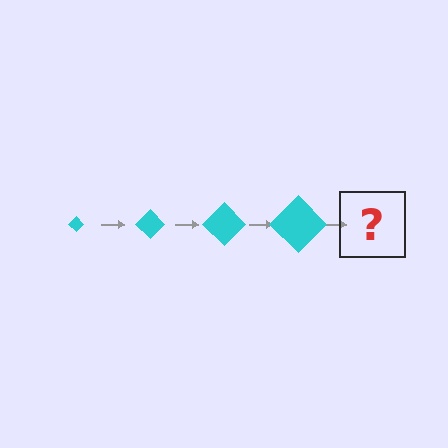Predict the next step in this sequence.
The next step is a cyan diamond, larger than the previous one.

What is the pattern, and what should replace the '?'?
The pattern is that the diamond gets progressively larger each step. The '?' should be a cyan diamond, larger than the previous one.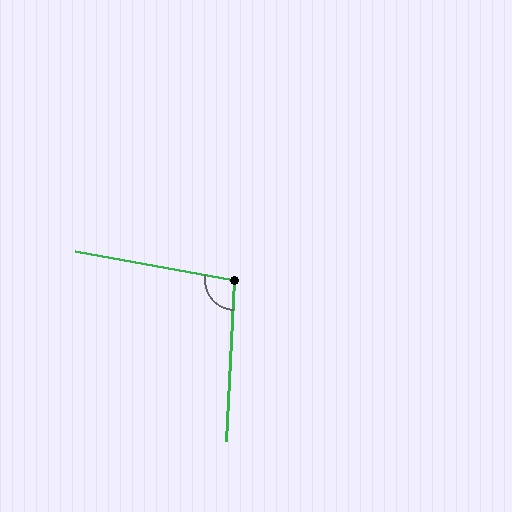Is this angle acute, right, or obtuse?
It is obtuse.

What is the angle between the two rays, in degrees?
Approximately 97 degrees.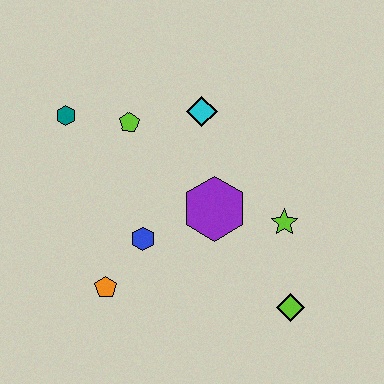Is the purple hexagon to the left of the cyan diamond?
No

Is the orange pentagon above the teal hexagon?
No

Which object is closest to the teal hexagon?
The lime pentagon is closest to the teal hexagon.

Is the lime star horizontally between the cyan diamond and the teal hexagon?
No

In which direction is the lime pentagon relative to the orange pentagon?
The lime pentagon is above the orange pentagon.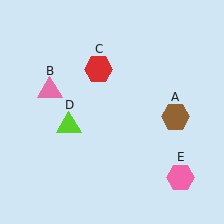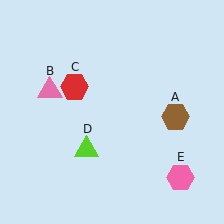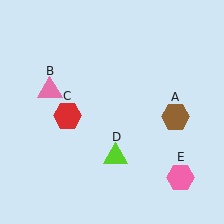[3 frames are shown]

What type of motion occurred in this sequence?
The red hexagon (object C), lime triangle (object D) rotated counterclockwise around the center of the scene.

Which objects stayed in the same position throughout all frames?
Brown hexagon (object A) and pink triangle (object B) and pink hexagon (object E) remained stationary.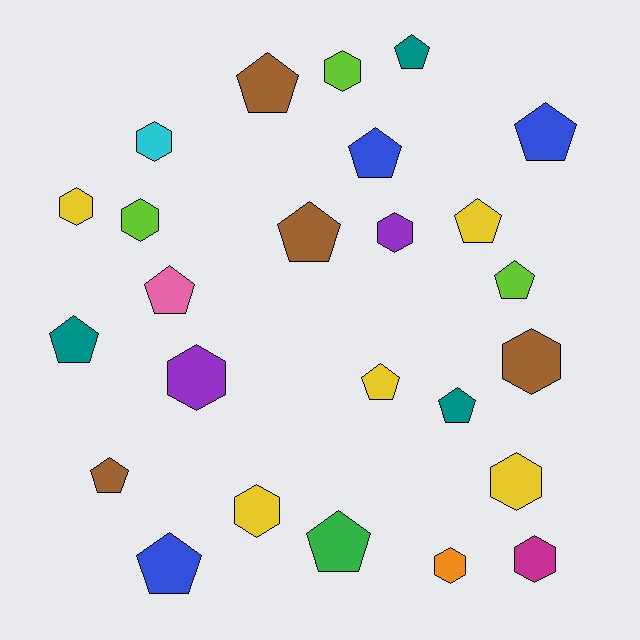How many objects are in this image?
There are 25 objects.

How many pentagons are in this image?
There are 14 pentagons.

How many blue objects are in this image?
There are 3 blue objects.